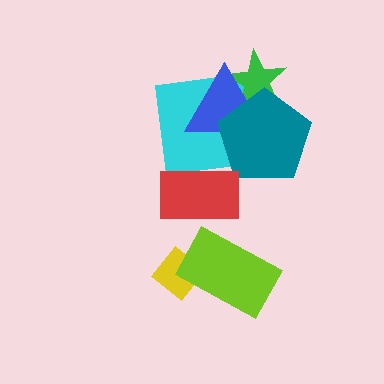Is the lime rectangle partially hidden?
No, no other shape covers it.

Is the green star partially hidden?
Yes, it is partially covered by another shape.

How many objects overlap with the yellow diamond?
1 object overlaps with the yellow diamond.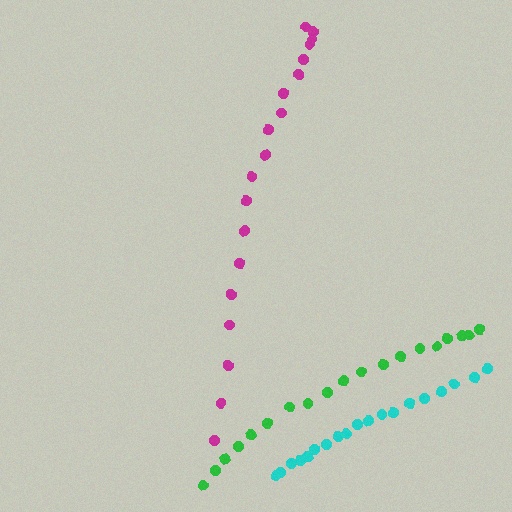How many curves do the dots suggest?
There are 3 distinct paths.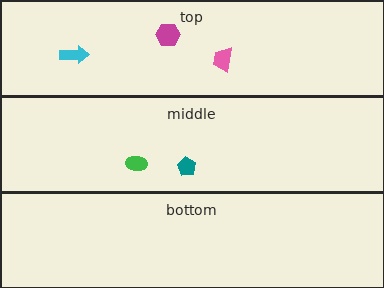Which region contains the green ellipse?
The middle region.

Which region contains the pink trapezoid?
The top region.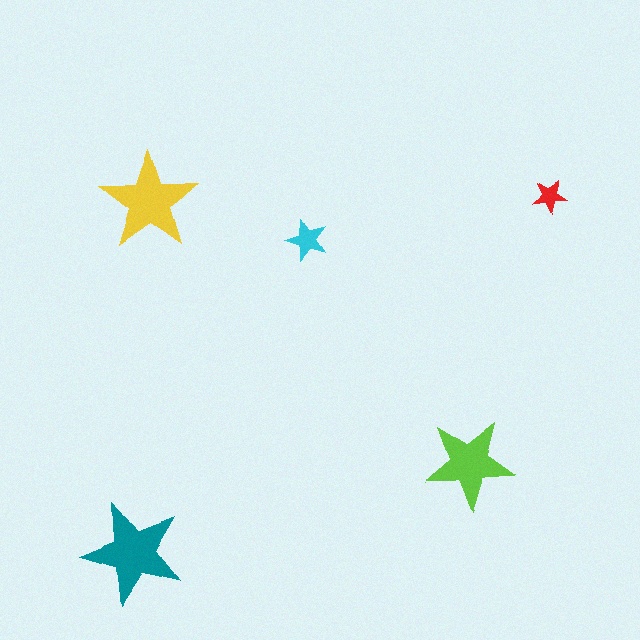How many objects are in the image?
There are 5 objects in the image.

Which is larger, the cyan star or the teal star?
The teal one.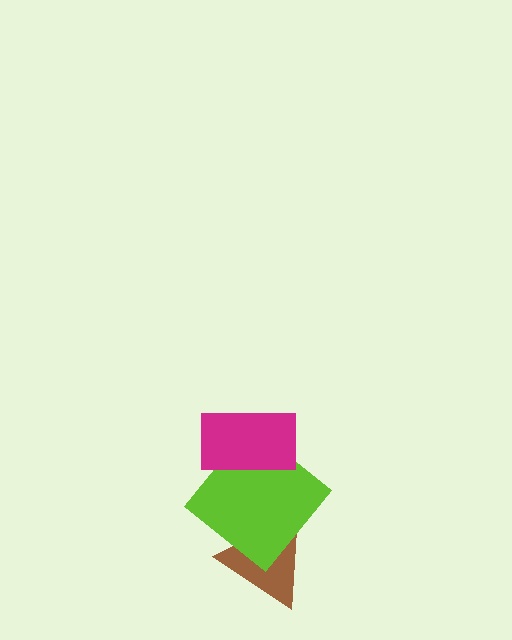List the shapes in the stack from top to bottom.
From top to bottom: the magenta rectangle, the lime diamond, the brown triangle.